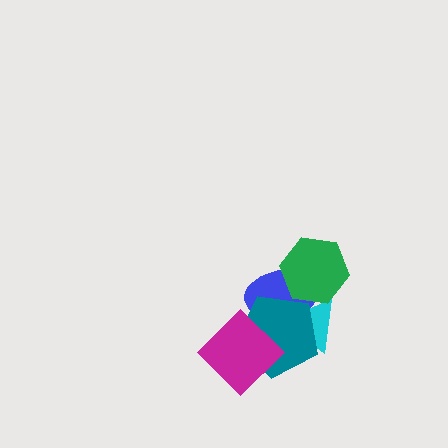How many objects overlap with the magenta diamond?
2 objects overlap with the magenta diamond.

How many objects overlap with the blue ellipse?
4 objects overlap with the blue ellipse.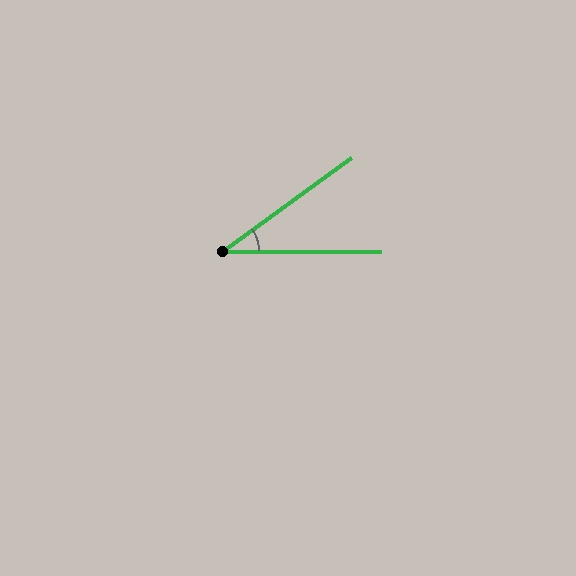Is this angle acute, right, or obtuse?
It is acute.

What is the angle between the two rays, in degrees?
Approximately 36 degrees.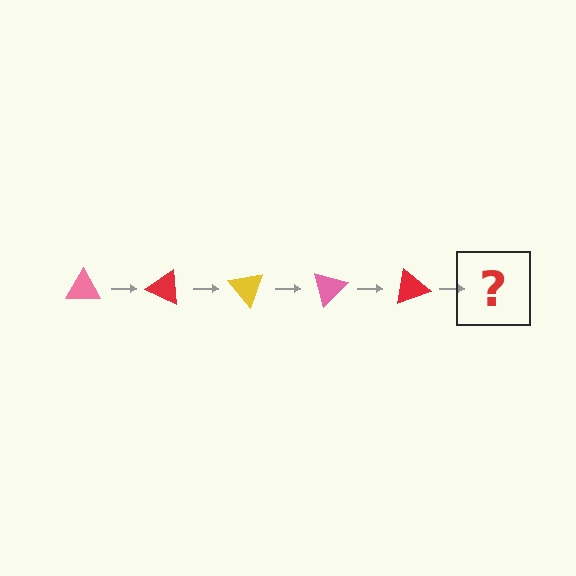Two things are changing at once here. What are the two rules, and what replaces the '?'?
The two rules are that it rotates 25 degrees each step and the color cycles through pink, red, and yellow. The '?' should be a yellow triangle, rotated 125 degrees from the start.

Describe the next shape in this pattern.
It should be a yellow triangle, rotated 125 degrees from the start.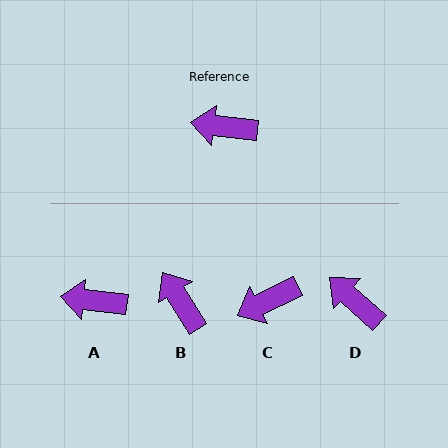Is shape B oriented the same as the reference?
No, it is off by about 51 degrees.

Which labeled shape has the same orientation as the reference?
A.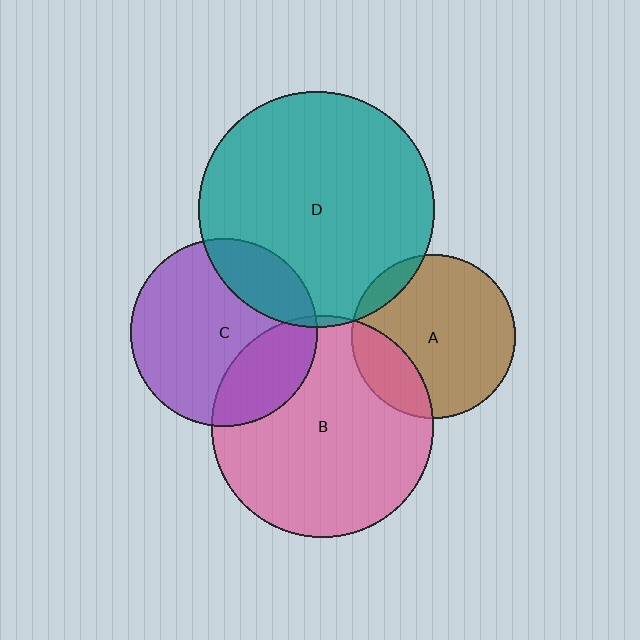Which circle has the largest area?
Circle D (teal).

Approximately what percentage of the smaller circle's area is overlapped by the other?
Approximately 20%.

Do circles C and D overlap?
Yes.